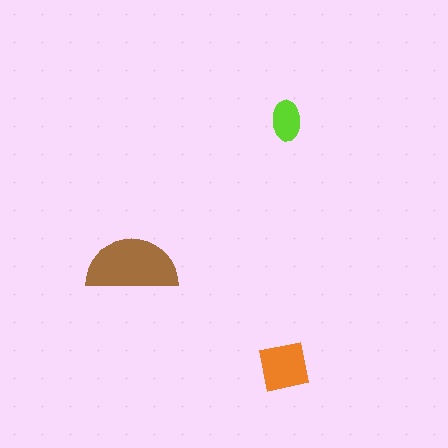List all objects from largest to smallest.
The brown semicircle, the orange square, the lime ellipse.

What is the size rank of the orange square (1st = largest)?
2nd.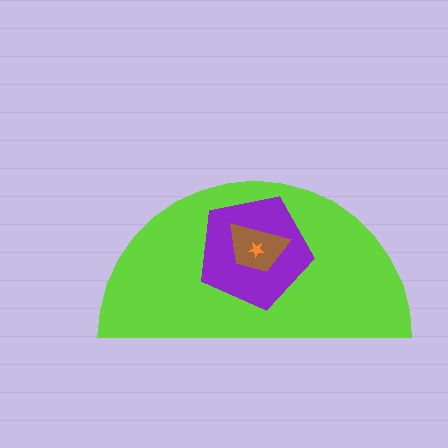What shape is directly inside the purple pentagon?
The brown trapezoid.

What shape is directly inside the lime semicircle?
The purple pentagon.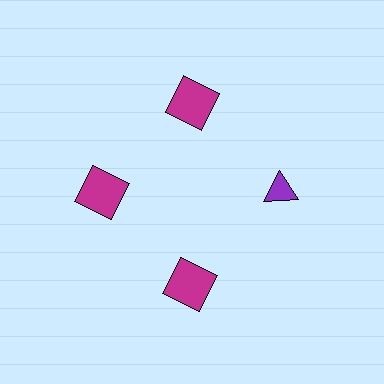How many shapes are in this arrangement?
There are 4 shapes arranged in a ring pattern.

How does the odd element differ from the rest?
It differs in both color (purple instead of magenta) and shape (triangle instead of square).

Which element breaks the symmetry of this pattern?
The purple triangle at roughly the 3 o'clock position breaks the symmetry. All other shapes are magenta squares.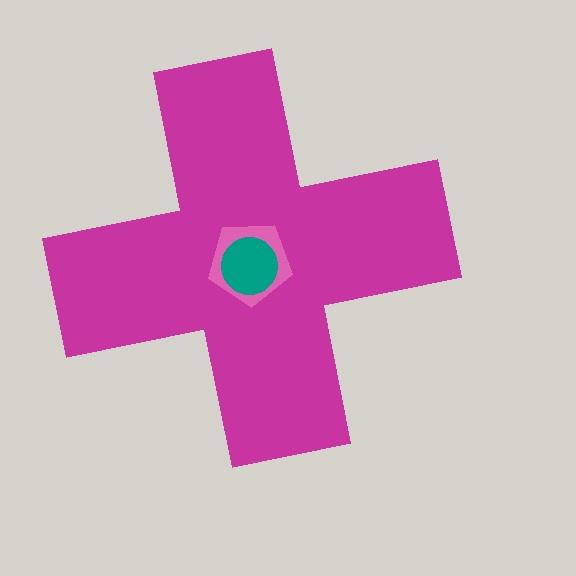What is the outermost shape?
The magenta cross.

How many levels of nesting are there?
3.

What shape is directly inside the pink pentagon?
The teal circle.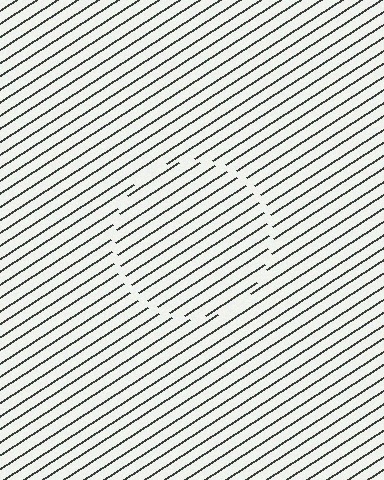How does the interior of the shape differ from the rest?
The interior of the shape contains the same grating, shifted by half a period — the contour is defined by the phase discontinuity where line-ends from the inner and outer gratings abut.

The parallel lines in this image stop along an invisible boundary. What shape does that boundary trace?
An illusory circle. The interior of the shape contains the same grating, shifted by half a period — the contour is defined by the phase discontinuity where line-ends from the inner and outer gratings abut.